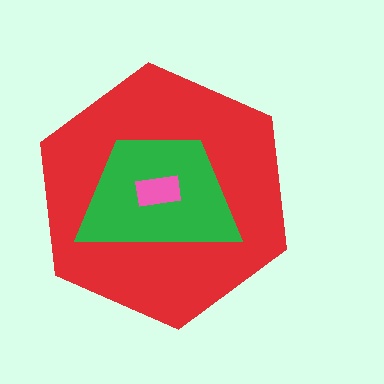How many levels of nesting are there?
3.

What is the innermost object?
The pink rectangle.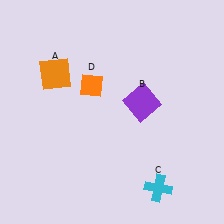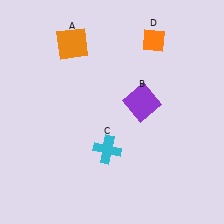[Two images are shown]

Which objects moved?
The objects that moved are: the orange square (A), the cyan cross (C), the orange diamond (D).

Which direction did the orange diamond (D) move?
The orange diamond (D) moved right.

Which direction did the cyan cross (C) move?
The cyan cross (C) moved left.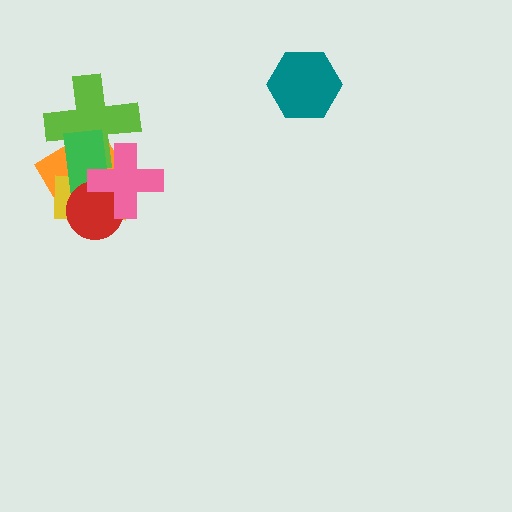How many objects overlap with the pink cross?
5 objects overlap with the pink cross.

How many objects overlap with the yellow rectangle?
4 objects overlap with the yellow rectangle.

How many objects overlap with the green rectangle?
5 objects overlap with the green rectangle.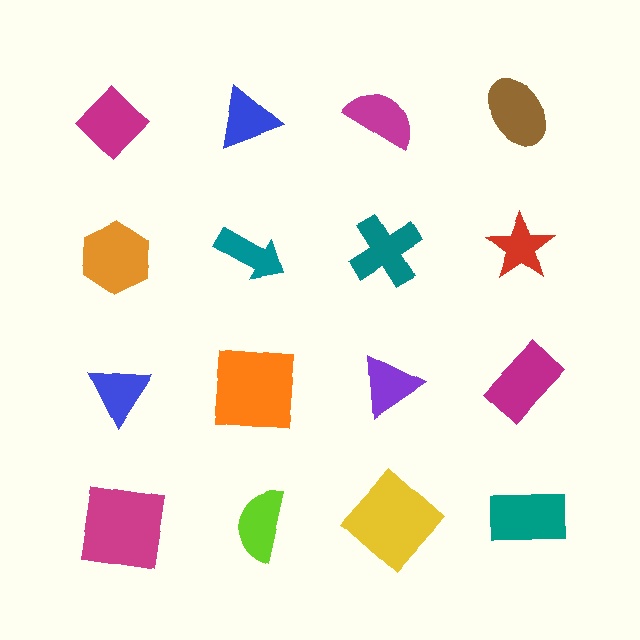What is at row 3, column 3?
A purple triangle.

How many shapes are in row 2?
4 shapes.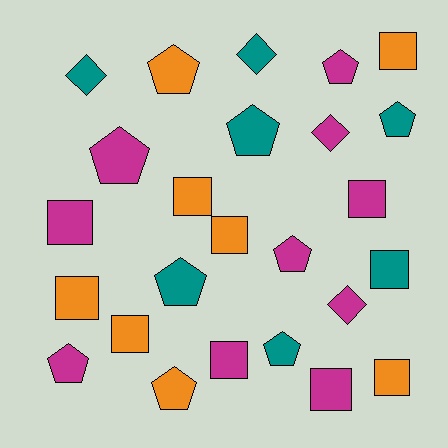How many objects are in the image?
There are 25 objects.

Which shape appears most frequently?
Square, with 11 objects.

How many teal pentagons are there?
There are 4 teal pentagons.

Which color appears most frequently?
Magenta, with 10 objects.